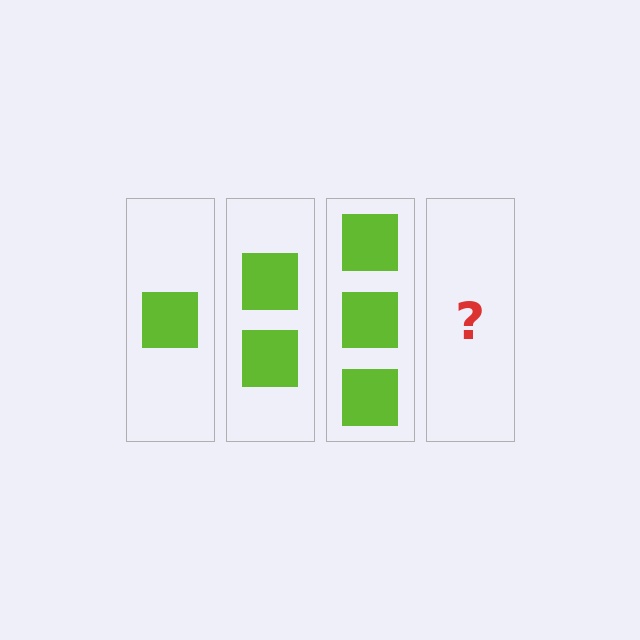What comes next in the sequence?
The next element should be 4 squares.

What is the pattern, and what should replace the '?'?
The pattern is that each step adds one more square. The '?' should be 4 squares.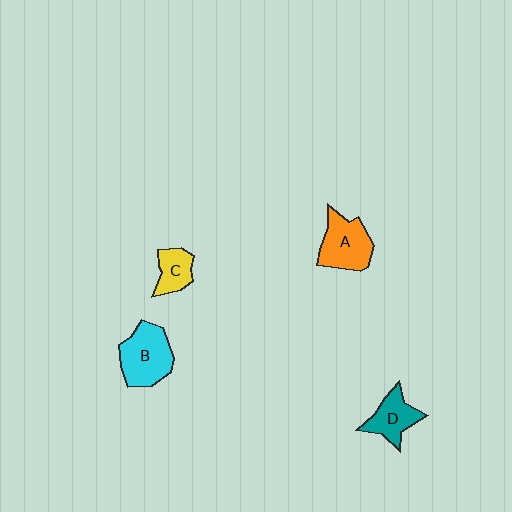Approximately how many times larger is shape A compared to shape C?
Approximately 1.7 times.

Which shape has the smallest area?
Shape C (yellow).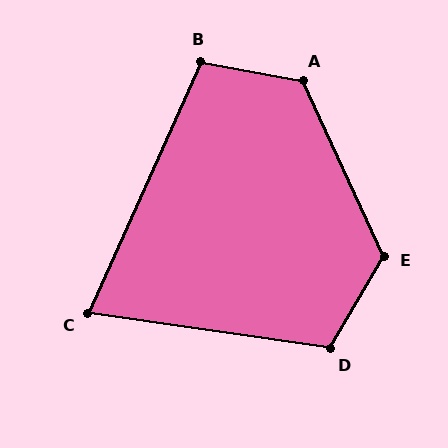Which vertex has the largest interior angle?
A, at approximately 125 degrees.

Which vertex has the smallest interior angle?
C, at approximately 74 degrees.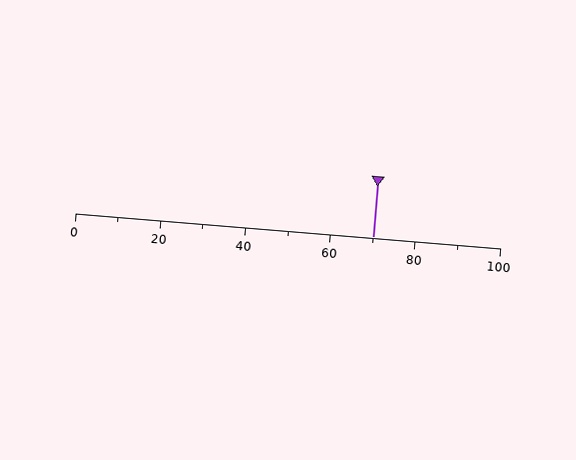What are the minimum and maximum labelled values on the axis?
The axis runs from 0 to 100.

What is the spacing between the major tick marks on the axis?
The major ticks are spaced 20 apart.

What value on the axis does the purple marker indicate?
The marker indicates approximately 70.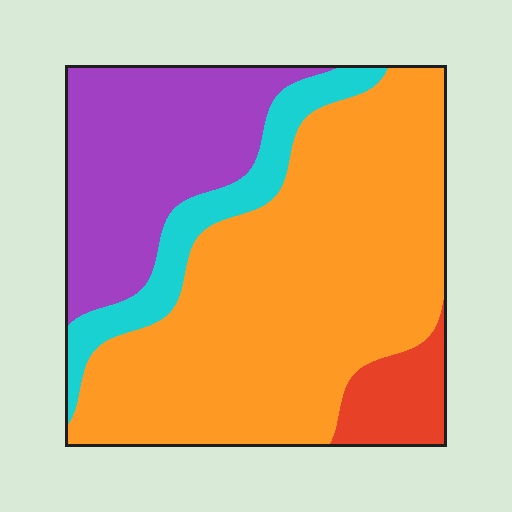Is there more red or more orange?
Orange.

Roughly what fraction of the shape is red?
Red takes up about one tenth (1/10) of the shape.